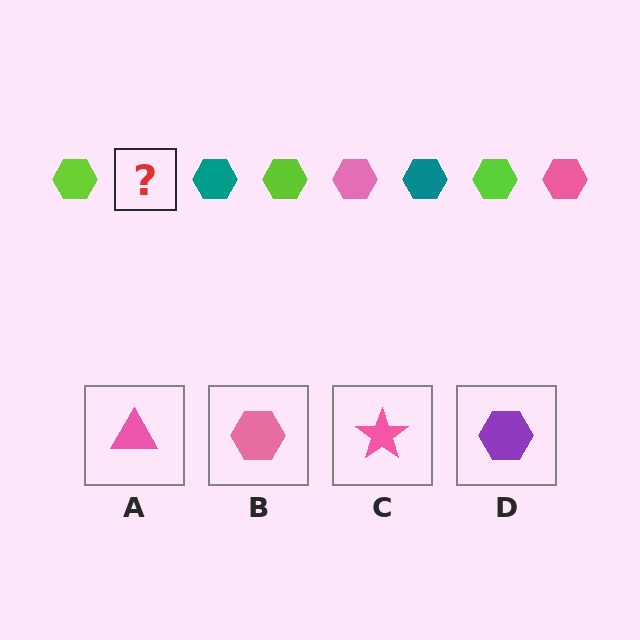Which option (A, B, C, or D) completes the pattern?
B.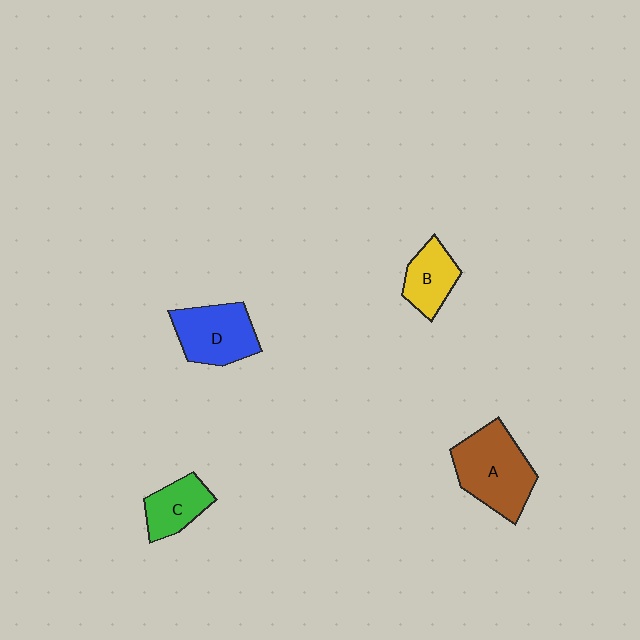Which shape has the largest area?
Shape A (brown).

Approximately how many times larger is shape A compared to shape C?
Approximately 1.8 times.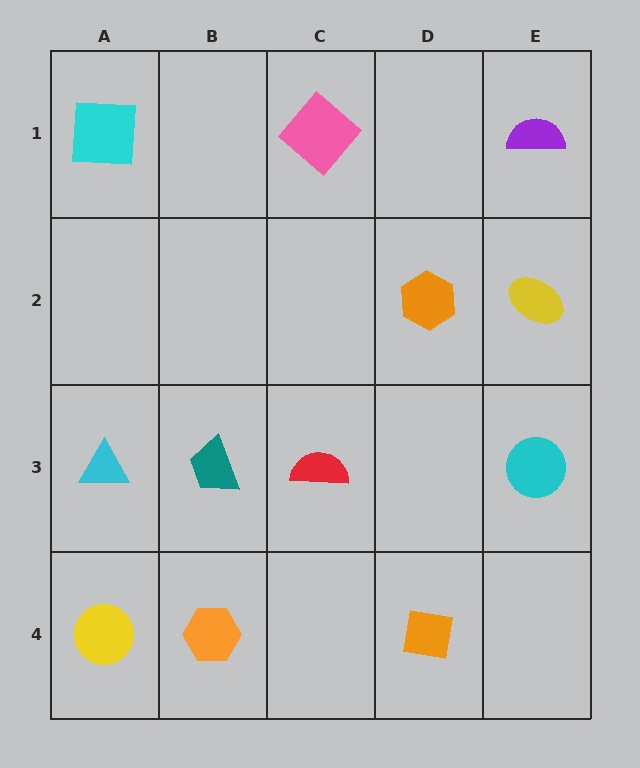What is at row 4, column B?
An orange hexagon.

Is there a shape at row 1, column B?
No, that cell is empty.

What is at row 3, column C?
A red semicircle.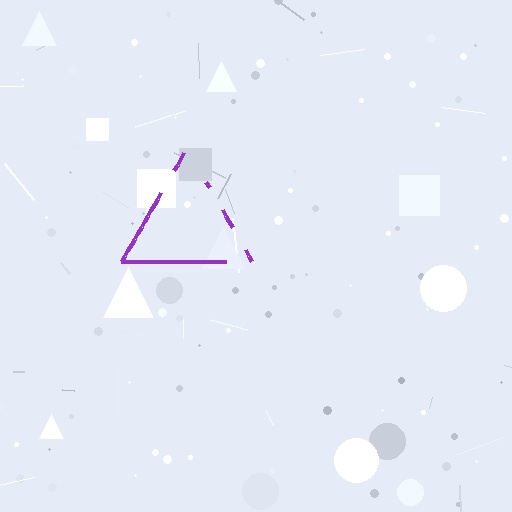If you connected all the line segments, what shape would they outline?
They would outline a triangle.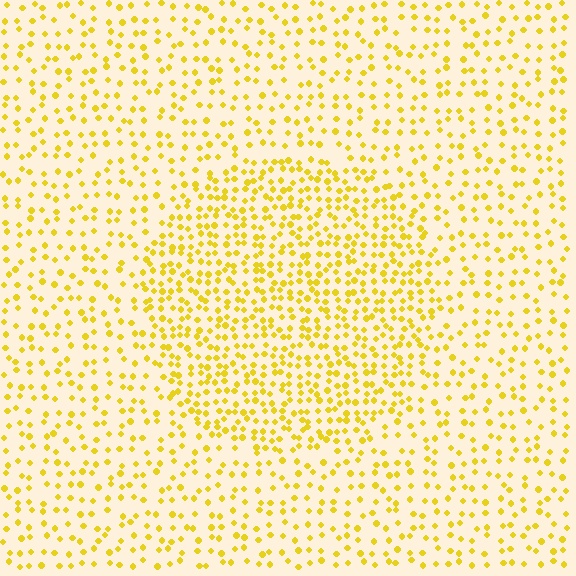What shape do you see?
I see a circle.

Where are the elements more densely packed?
The elements are more densely packed inside the circle boundary.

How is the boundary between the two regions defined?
The boundary is defined by a change in element density (approximately 1.9x ratio). All elements are the same color, size, and shape.